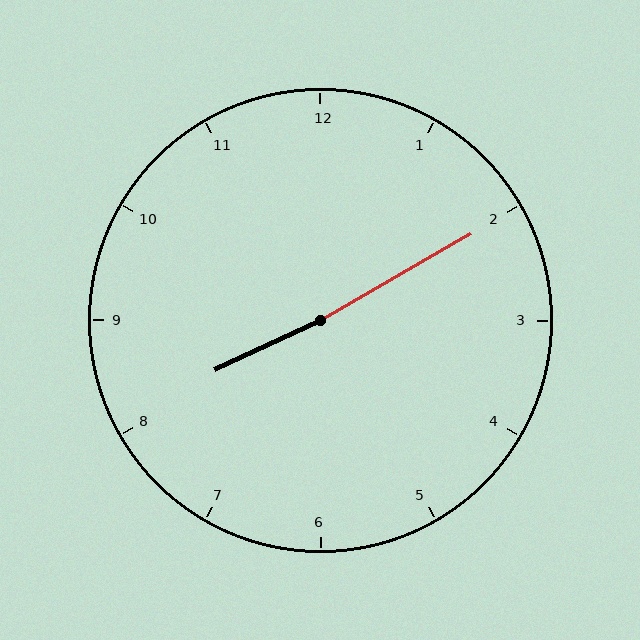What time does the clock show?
8:10.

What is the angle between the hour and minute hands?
Approximately 175 degrees.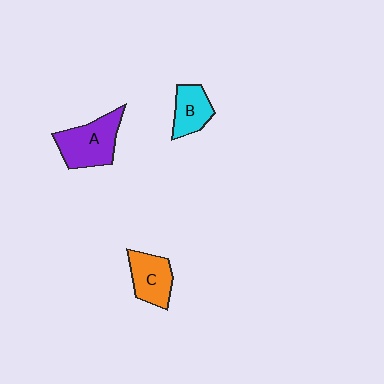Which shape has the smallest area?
Shape B (cyan).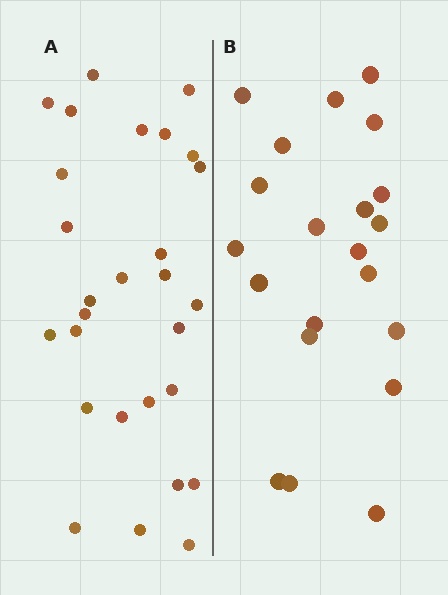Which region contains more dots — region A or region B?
Region A (the left region) has more dots.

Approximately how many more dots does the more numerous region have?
Region A has roughly 8 or so more dots than region B.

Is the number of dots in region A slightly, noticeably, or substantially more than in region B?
Region A has noticeably more, but not dramatically so. The ratio is roughly 1.3 to 1.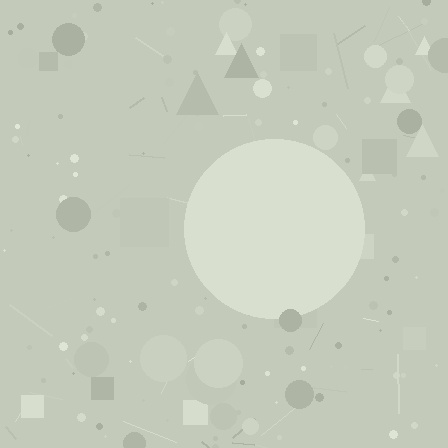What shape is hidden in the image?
A circle is hidden in the image.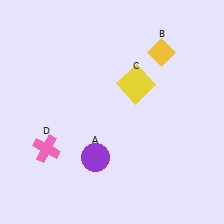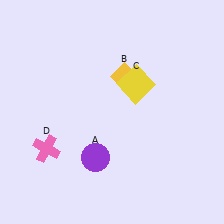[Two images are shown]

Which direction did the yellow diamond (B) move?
The yellow diamond (B) moved left.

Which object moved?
The yellow diamond (B) moved left.